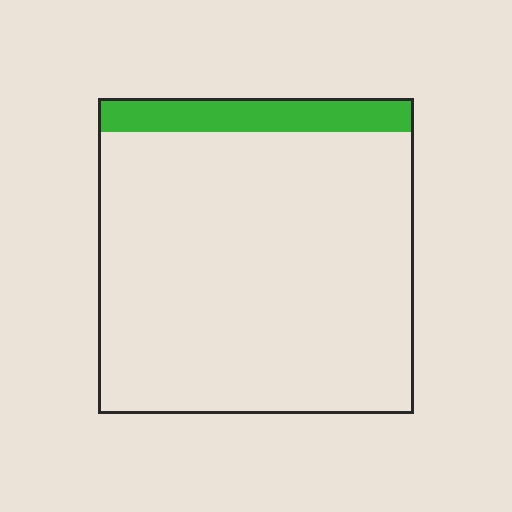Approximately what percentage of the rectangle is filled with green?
Approximately 10%.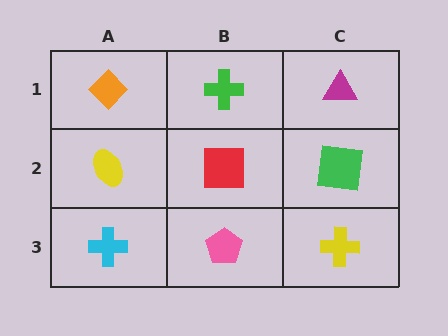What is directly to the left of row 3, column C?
A pink pentagon.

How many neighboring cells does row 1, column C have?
2.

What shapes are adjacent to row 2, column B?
A green cross (row 1, column B), a pink pentagon (row 3, column B), a yellow ellipse (row 2, column A), a green square (row 2, column C).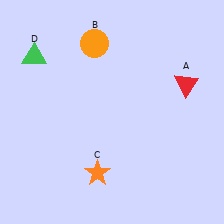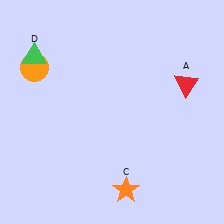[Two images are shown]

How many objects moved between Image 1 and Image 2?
2 objects moved between the two images.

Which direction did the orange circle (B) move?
The orange circle (B) moved left.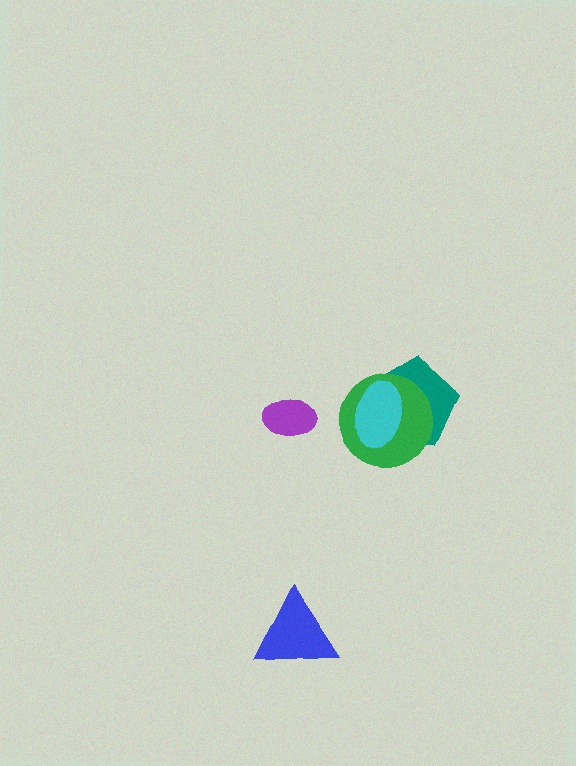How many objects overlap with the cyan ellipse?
2 objects overlap with the cyan ellipse.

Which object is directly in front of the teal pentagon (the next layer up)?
The green circle is directly in front of the teal pentagon.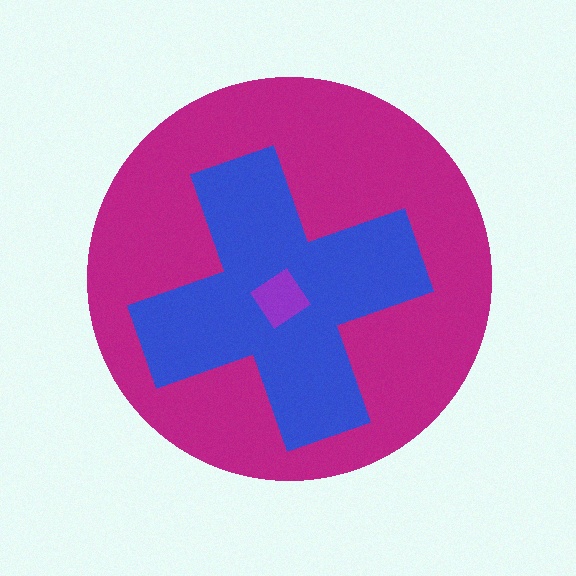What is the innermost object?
The purple diamond.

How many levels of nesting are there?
3.